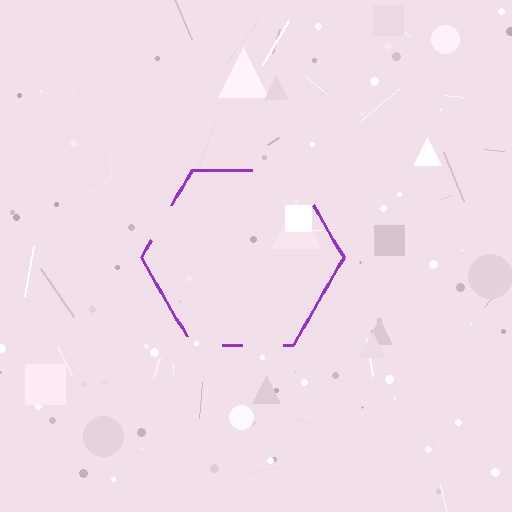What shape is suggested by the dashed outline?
The dashed outline suggests a hexagon.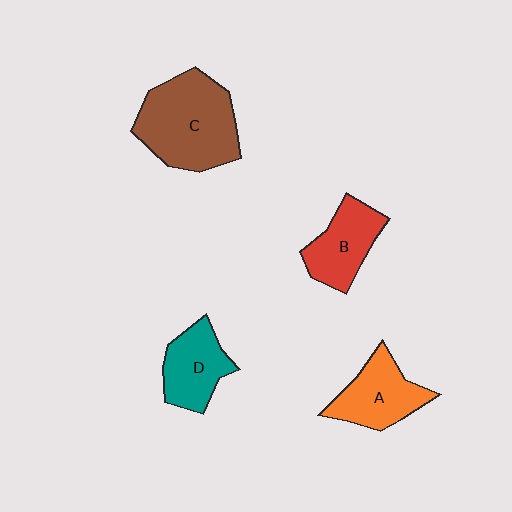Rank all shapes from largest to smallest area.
From largest to smallest: C (brown), A (orange), B (red), D (teal).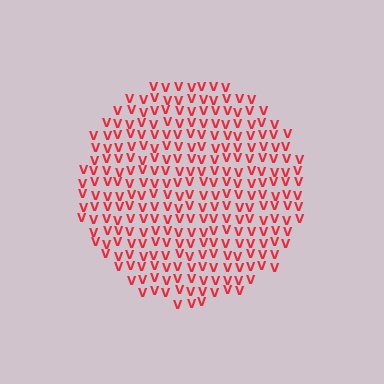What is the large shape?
The large shape is a circle.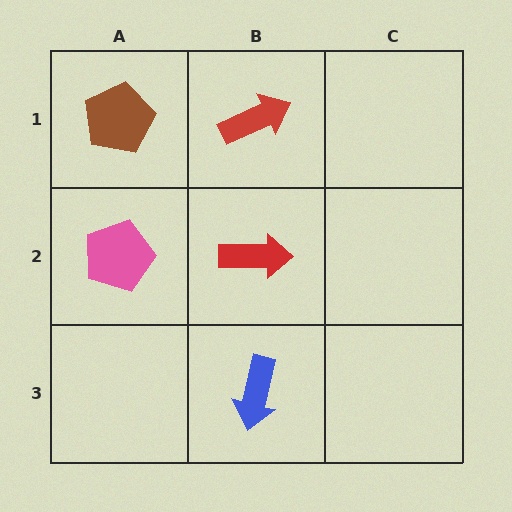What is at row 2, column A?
A pink pentagon.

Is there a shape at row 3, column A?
No, that cell is empty.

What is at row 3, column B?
A blue arrow.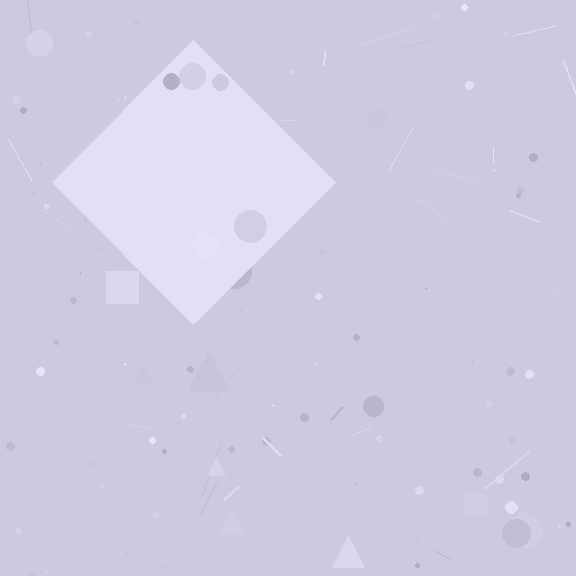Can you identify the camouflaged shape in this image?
The camouflaged shape is a diamond.